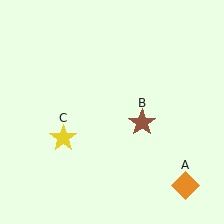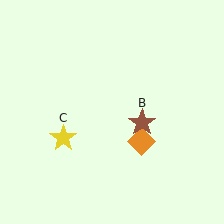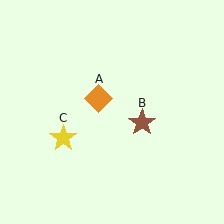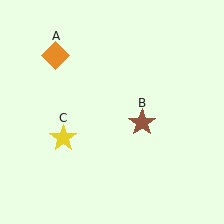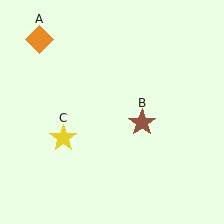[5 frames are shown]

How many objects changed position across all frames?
1 object changed position: orange diamond (object A).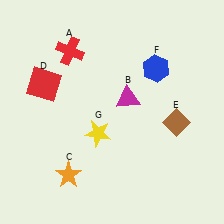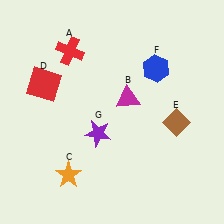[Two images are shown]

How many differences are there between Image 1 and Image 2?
There is 1 difference between the two images.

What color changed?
The star (G) changed from yellow in Image 1 to purple in Image 2.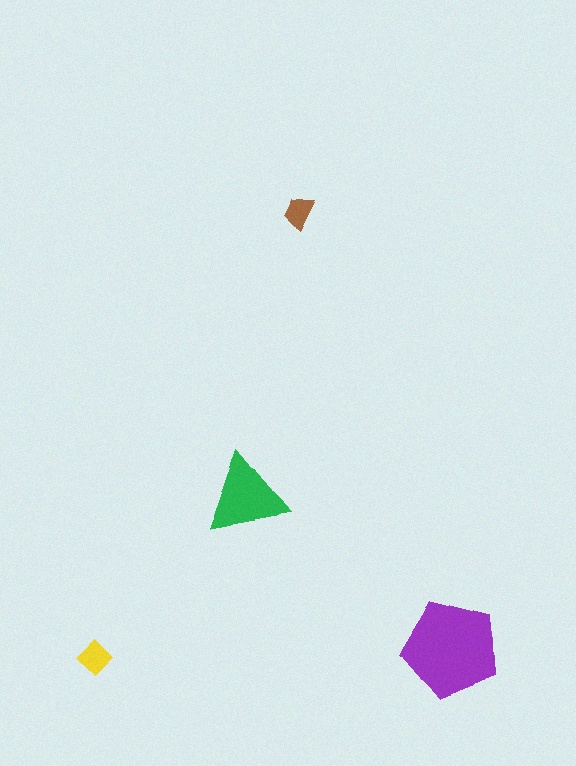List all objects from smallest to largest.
The brown trapezoid, the yellow diamond, the green triangle, the purple pentagon.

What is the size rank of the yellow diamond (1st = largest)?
3rd.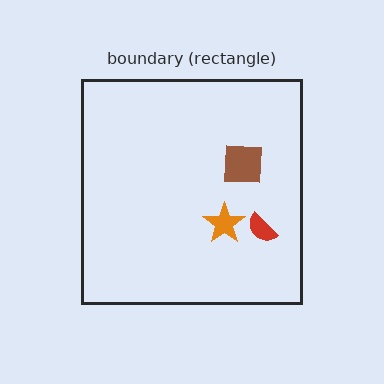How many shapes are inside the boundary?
3 inside, 0 outside.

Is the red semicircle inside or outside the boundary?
Inside.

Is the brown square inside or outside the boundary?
Inside.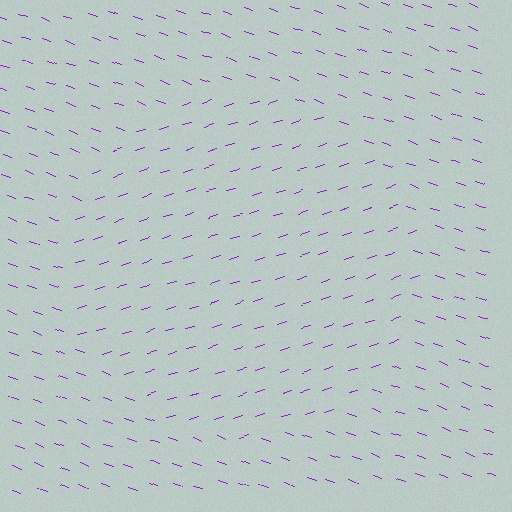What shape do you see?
I see a circle.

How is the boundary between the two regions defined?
The boundary is defined purely by a change in line orientation (approximately 37 degrees difference). All lines are the same color and thickness.